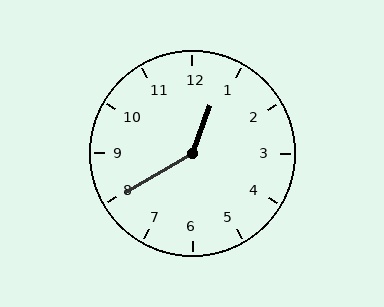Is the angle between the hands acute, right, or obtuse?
It is obtuse.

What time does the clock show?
12:40.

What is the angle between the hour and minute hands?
Approximately 140 degrees.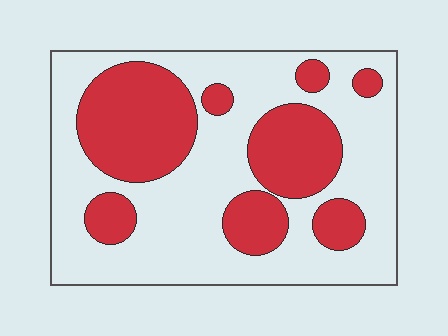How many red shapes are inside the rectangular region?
8.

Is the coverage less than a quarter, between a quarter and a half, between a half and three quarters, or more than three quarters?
Between a quarter and a half.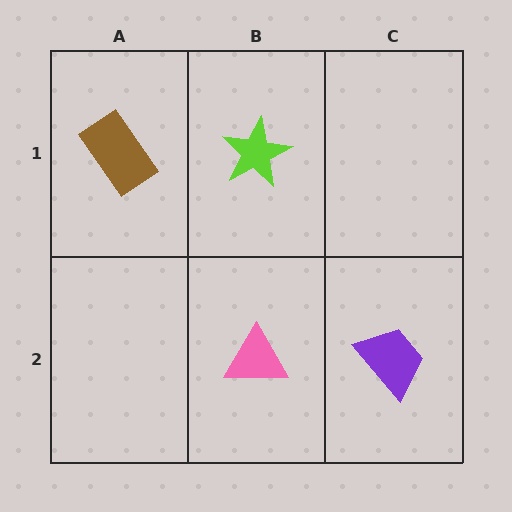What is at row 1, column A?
A brown rectangle.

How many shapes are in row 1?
2 shapes.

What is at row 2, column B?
A pink triangle.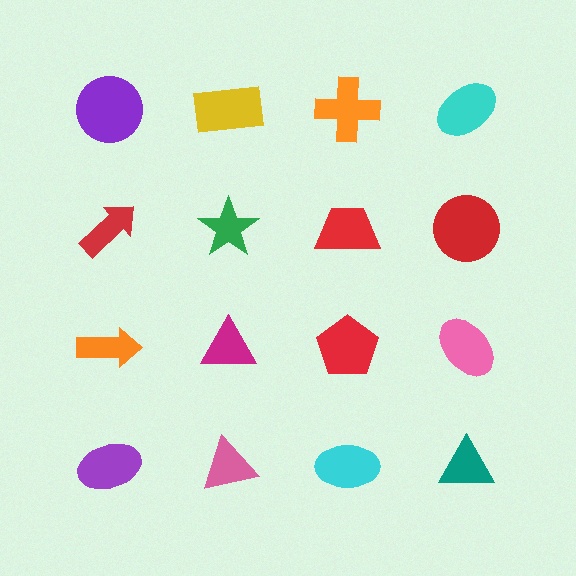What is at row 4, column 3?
A cyan ellipse.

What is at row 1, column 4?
A cyan ellipse.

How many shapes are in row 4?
4 shapes.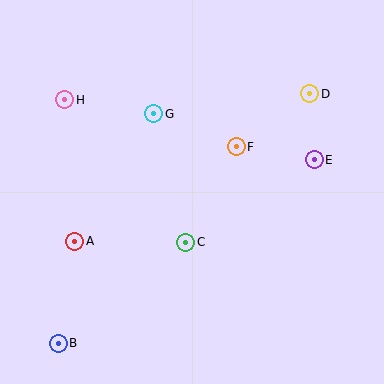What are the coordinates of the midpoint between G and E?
The midpoint between G and E is at (234, 137).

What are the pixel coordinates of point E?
Point E is at (314, 160).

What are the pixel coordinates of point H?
Point H is at (65, 100).